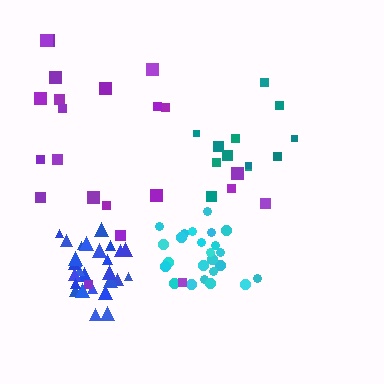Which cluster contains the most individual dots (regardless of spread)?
Blue (29).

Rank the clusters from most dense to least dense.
cyan, blue, teal, purple.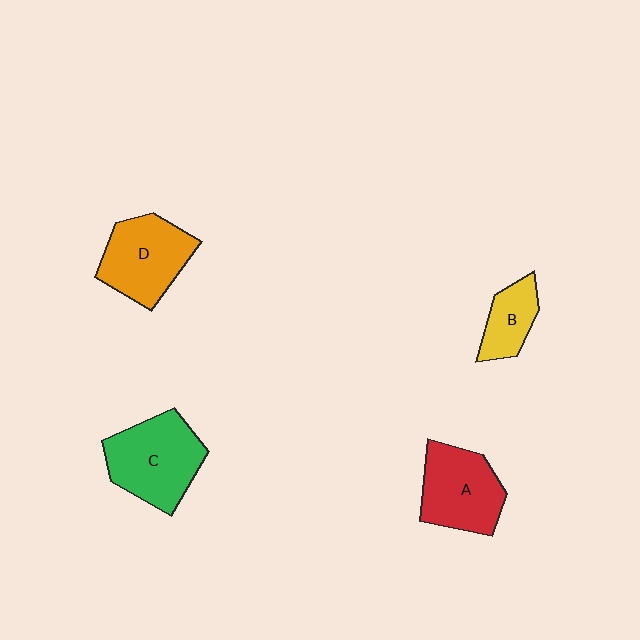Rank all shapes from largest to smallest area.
From largest to smallest: C (green), D (orange), A (red), B (yellow).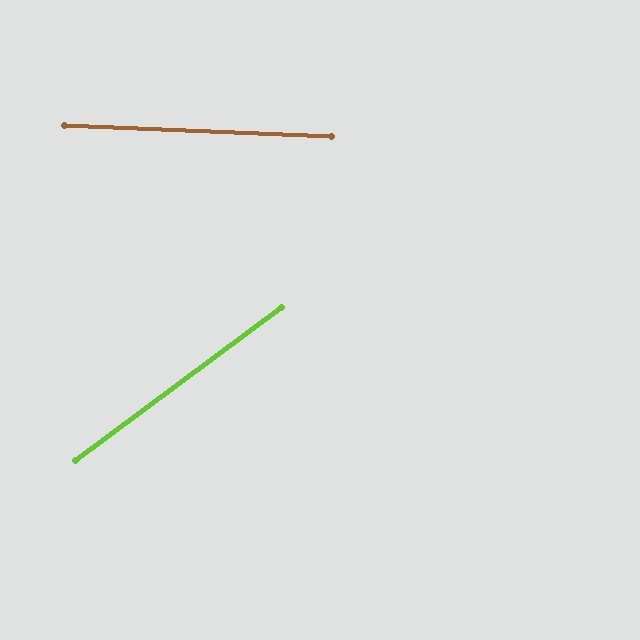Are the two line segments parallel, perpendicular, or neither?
Neither parallel nor perpendicular — they differ by about 39°.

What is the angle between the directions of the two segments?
Approximately 39 degrees.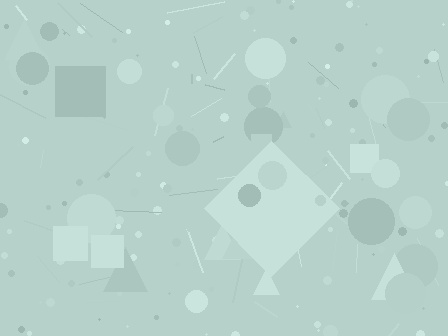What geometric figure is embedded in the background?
A diamond is embedded in the background.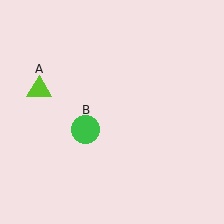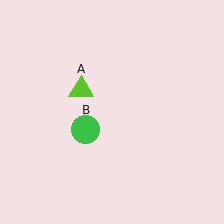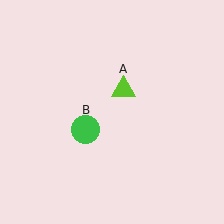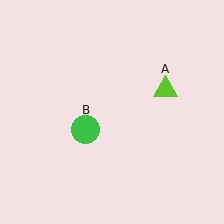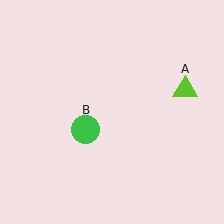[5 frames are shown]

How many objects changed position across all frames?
1 object changed position: lime triangle (object A).